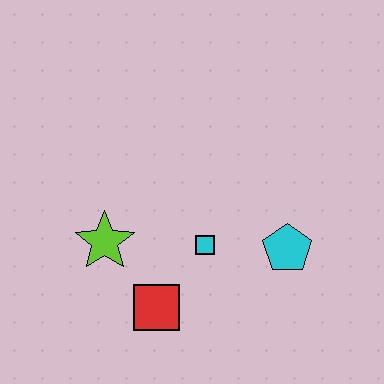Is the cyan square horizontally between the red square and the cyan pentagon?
Yes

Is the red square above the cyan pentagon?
No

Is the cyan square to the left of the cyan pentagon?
Yes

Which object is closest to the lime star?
The red square is closest to the lime star.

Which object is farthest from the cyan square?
The lime star is farthest from the cyan square.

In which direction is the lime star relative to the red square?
The lime star is above the red square.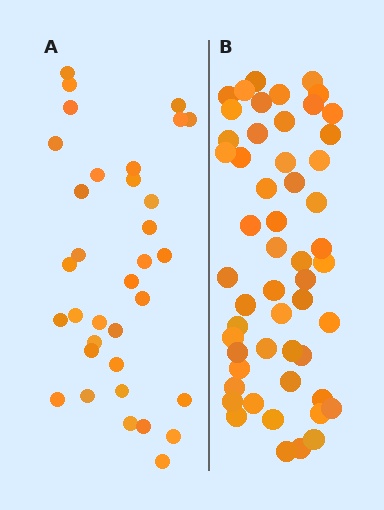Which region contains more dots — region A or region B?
Region B (the right region) has more dots.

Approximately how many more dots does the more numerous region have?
Region B has approximately 20 more dots than region A.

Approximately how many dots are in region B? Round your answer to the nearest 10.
About 50 dots. (The exact count is 53, which rounds to 50.)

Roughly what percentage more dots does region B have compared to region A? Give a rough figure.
About 55% more.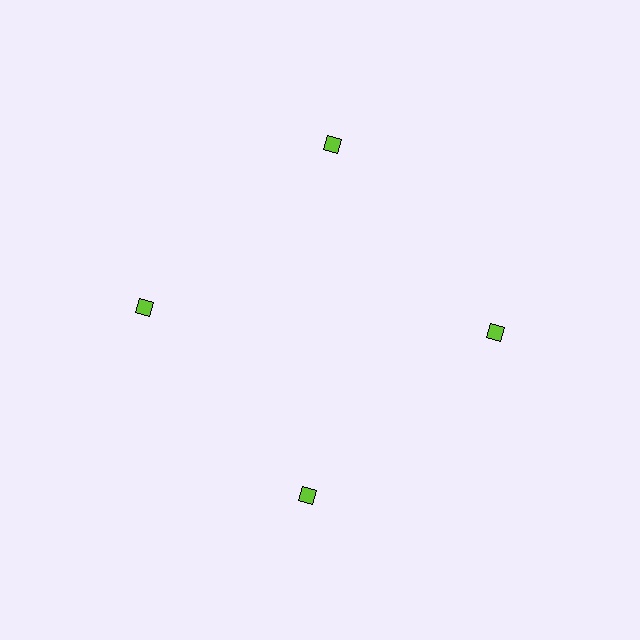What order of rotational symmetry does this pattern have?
This pattern has 4-fold rotational symmetry.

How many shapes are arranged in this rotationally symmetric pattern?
There are 4 shapes, arranged in 4 groups of 1.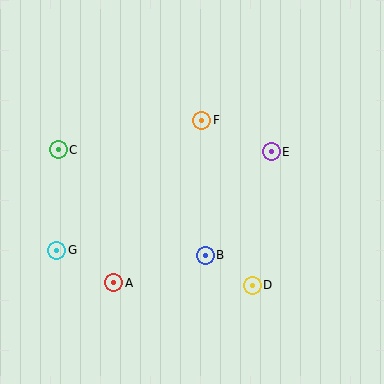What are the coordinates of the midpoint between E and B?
The midpoint between E and B is at (238, 203).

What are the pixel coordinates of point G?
Point G is at (57, 250).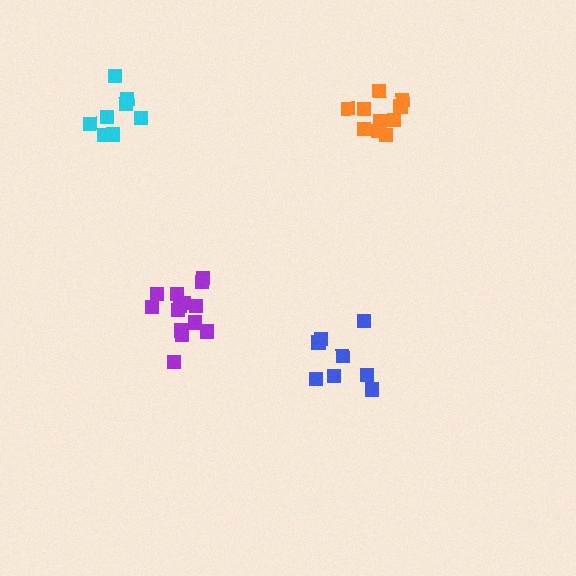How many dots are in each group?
Group 1: 14 dots, Group 2: 10 dots, Group 3: 8 dots, Group 4: 8 dots (40 total).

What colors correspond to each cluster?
The clusters are colored: purple, orange, blue, cyan.